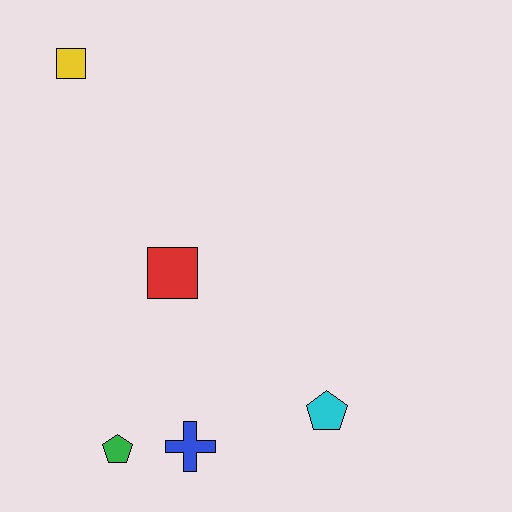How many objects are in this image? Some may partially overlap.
There are 5 objects.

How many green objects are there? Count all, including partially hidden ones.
There is 1 green object.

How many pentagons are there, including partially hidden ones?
There are 2 pentagons.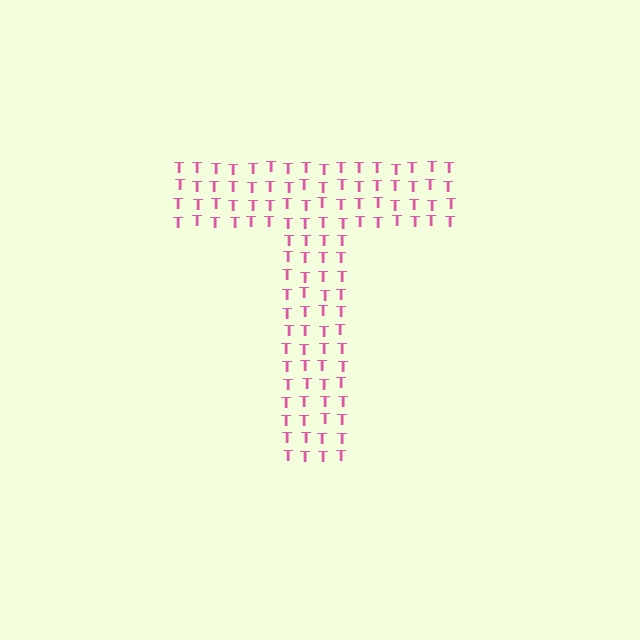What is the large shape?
The large shape is the letter T.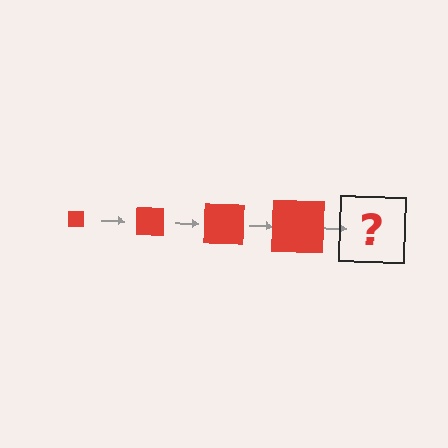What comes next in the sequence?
The next element should be a red square, larger than the previous one.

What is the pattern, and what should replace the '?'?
The pattern is that the square gets progressively larger each step. The '?' should be a red square, larger than the previous one.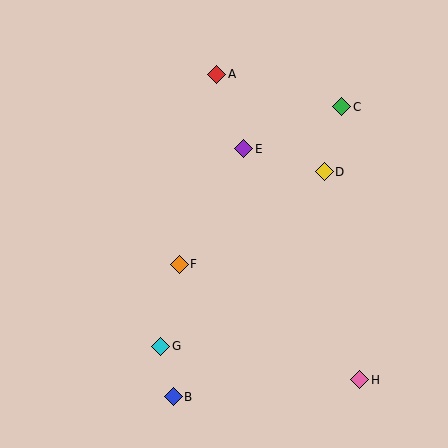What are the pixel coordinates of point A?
Point A is at (217, 74).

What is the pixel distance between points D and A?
The distance between D and A is 145 pixels.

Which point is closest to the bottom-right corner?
Point H is closest to the bottom-right corner.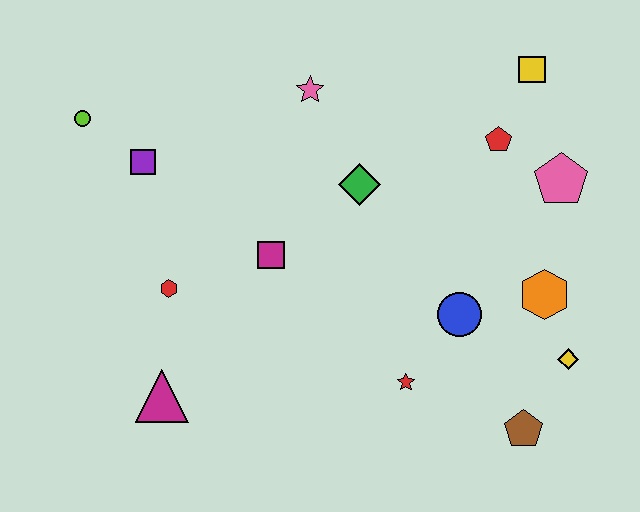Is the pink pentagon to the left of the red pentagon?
No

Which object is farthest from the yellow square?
The magenta triangle is farthest from the yellow square.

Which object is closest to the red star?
The blue circle is closest to the red star.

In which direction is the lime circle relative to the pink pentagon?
The lime circle is to the left of the pink pentagon.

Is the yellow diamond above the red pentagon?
No